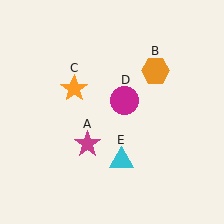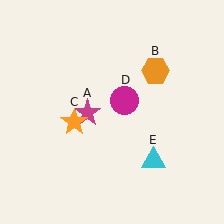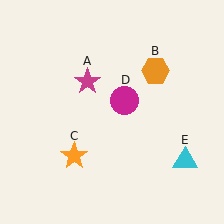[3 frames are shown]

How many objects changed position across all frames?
3 objects changed position: magenta star (object A), orange star (object C), cyan triangle (object E).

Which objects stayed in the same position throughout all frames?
Orange hexagon (object B) and magenta circle (object D) remained stationary.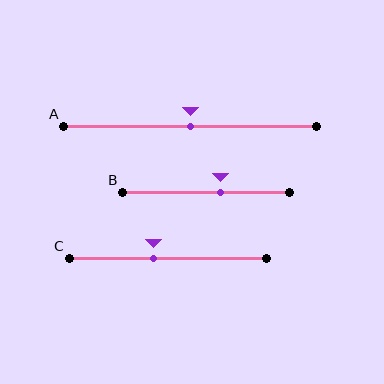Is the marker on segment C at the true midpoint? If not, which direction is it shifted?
No, the marker on segment C is shifted to the left by about 7% of the segment length.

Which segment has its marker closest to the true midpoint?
Segment A has its marker closest to the true midpoint.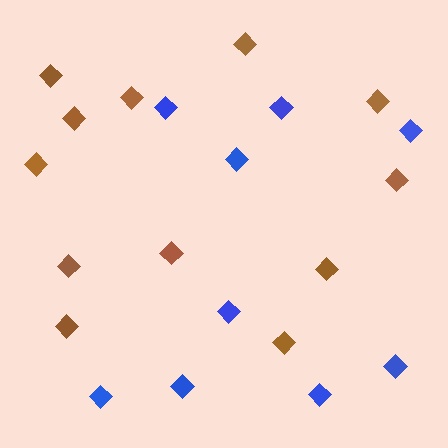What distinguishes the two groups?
There are 2 groups: one group of blue diamonds (9) and one group of brown diamonds (12).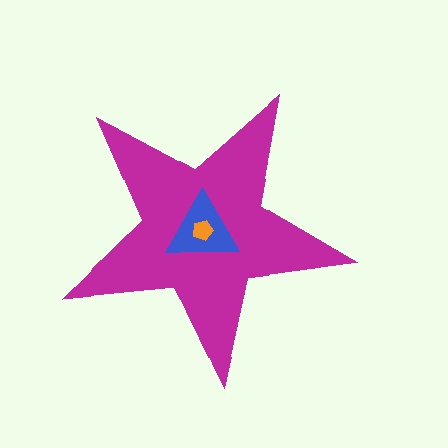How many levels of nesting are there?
3.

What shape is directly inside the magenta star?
The blue triangle.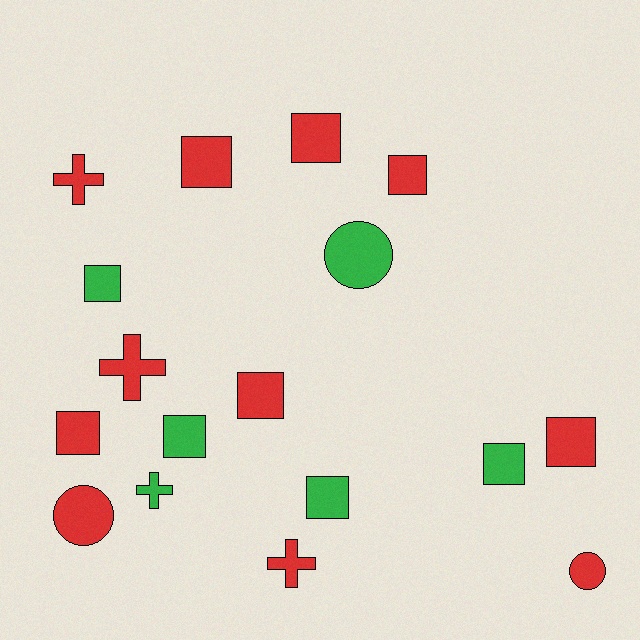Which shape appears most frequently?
Square, with 10 objects.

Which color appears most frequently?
Red, with 11 objects.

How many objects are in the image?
There are 17 objects.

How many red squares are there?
There are 6 red squares.